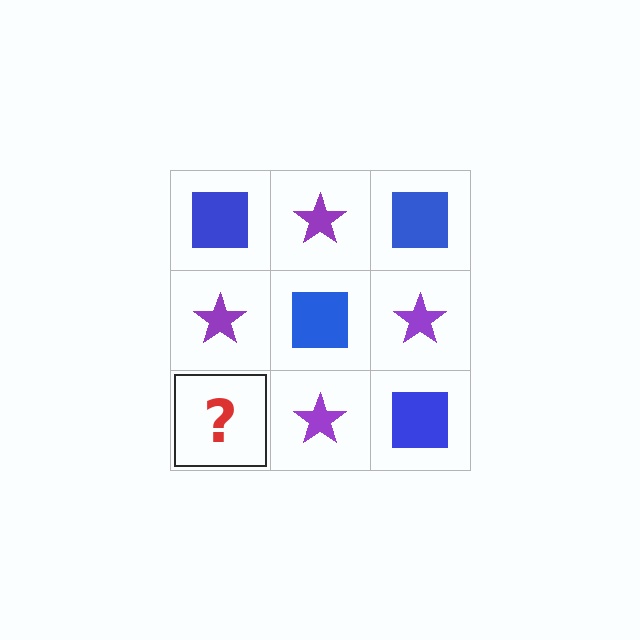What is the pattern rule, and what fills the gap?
The rule is that it alternates blue square and purple star in a checkerboard pattern. The gap should be filled with a blue square.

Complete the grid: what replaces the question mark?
The question mark should be replaced with a blue square.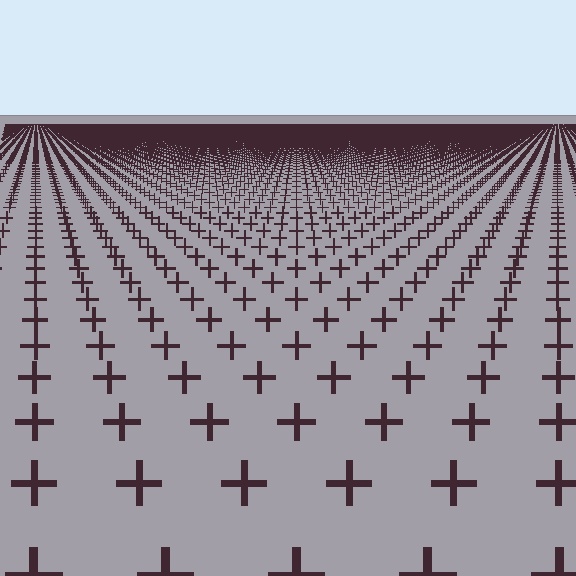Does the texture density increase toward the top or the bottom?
Density increases toward the top.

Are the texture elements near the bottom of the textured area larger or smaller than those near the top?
Larger. Near the bottom, elements are closer to the viewer and appear at a bigger on-screen size.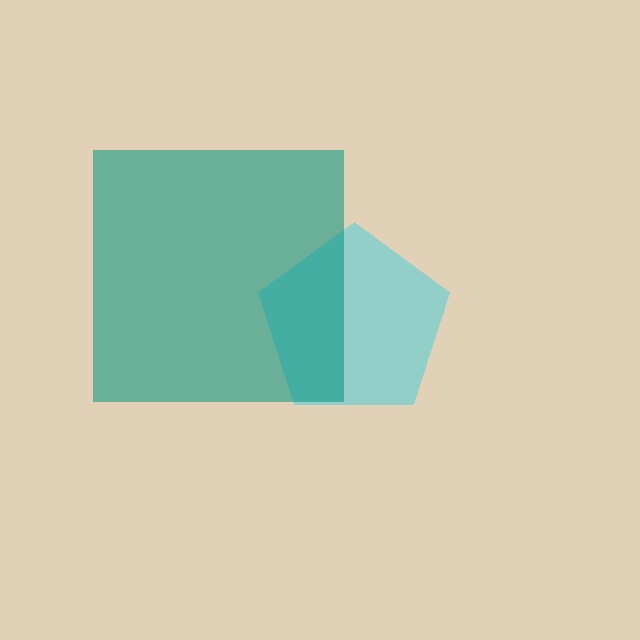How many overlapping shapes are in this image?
There are 2 overlapping shapes in the image.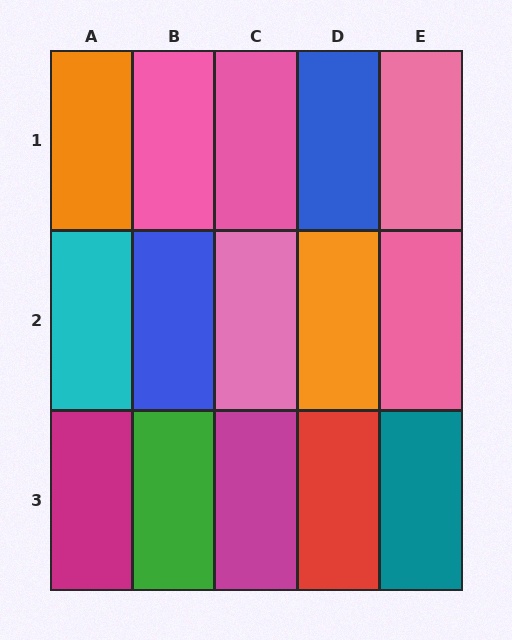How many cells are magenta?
2 cells are magenta.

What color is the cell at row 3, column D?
Red.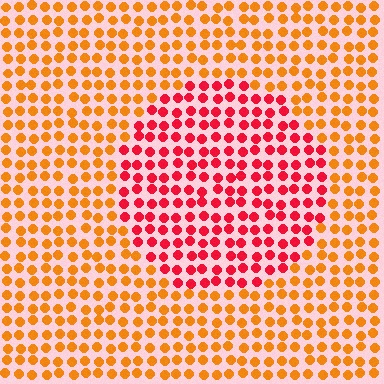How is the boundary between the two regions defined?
The boundary is defined purely by a slight shift in hue (about 42 degrees). Spacing, size, and orientation are identical on both sides.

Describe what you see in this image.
The image is filled with small orange elements in a uniform arrangement. A circle-shaped region is visible where the elements are tinted to a slightly different hue, forming a subtle color boundary.